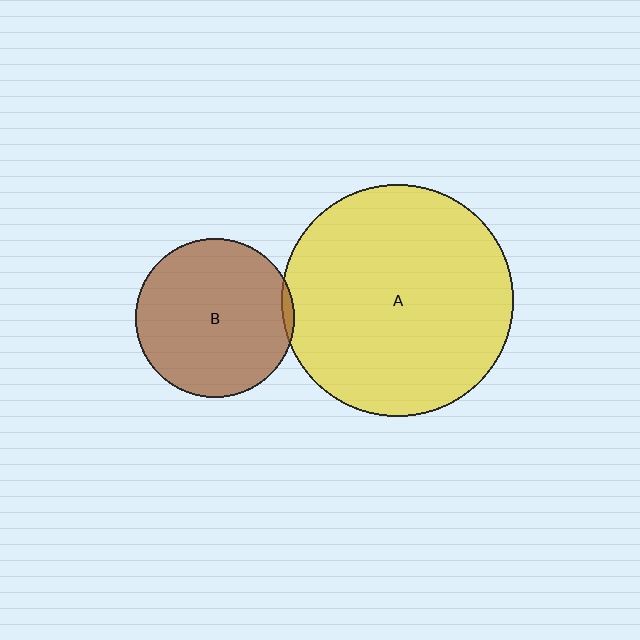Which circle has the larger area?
Circle A (yellow).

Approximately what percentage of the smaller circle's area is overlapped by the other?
Approximately 5%.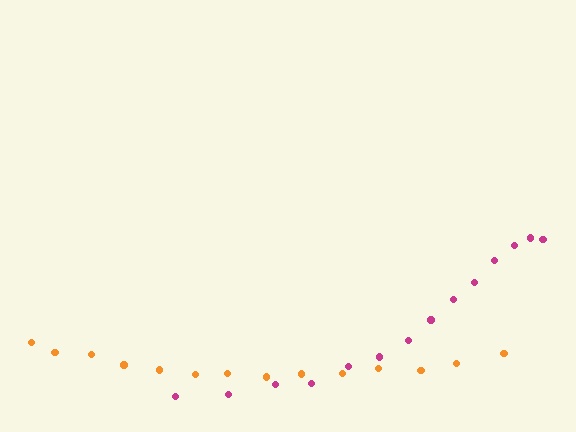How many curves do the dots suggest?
There are 2 distinct paths.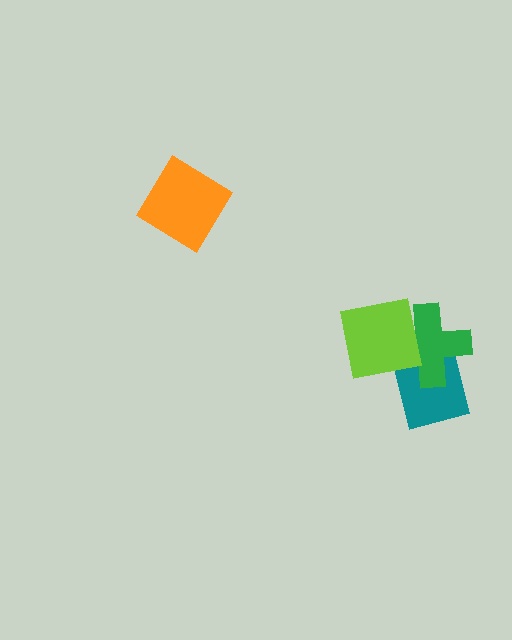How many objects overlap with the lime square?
1 object overlaps with the lime square.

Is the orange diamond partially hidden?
No, no other shape covers it.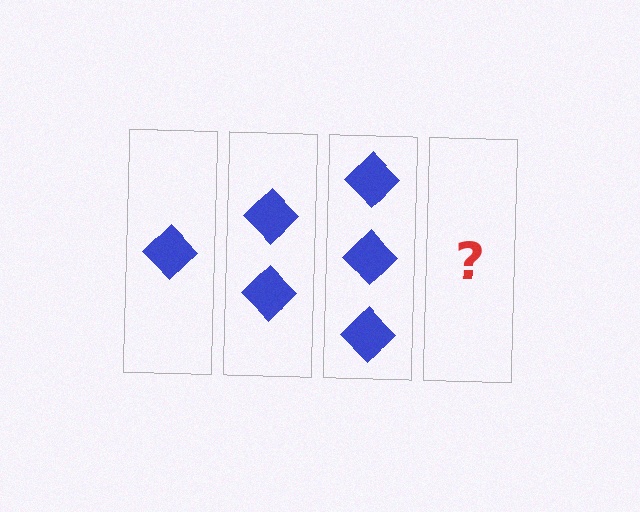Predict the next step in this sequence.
The next step is 4 diamonds.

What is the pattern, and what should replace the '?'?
The pattern is that each step adds one more diamond. The '?' should be 4 diamonds.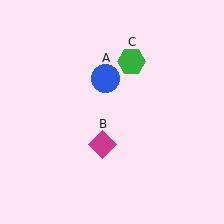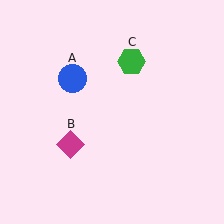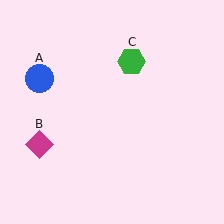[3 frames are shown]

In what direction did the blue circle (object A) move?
The blue circle (object A) moved left.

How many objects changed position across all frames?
2 objects changed position: blue circle (object A), magenta diamond (object B).